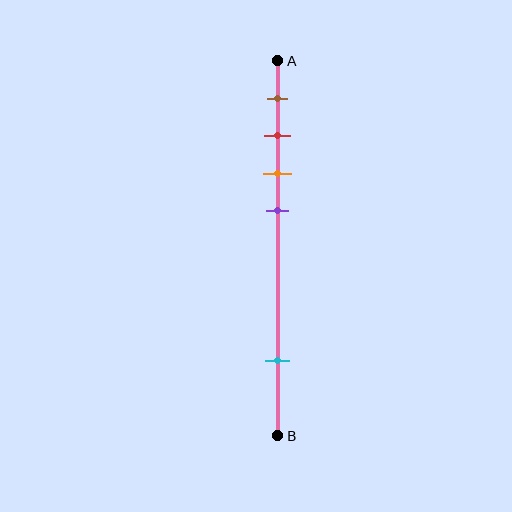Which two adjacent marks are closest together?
The red and orange marks are the closest adjacent pair.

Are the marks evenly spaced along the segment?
No, the marks are not evenly spaced.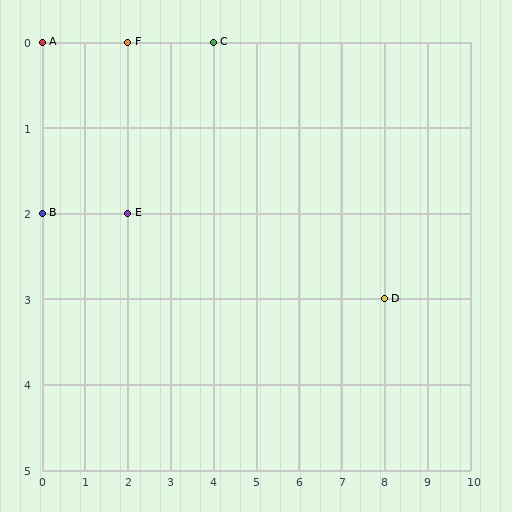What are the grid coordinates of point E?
Point E is at grid coordinates (2, 2).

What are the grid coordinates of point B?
Point B is at grid coordinates (0, 2).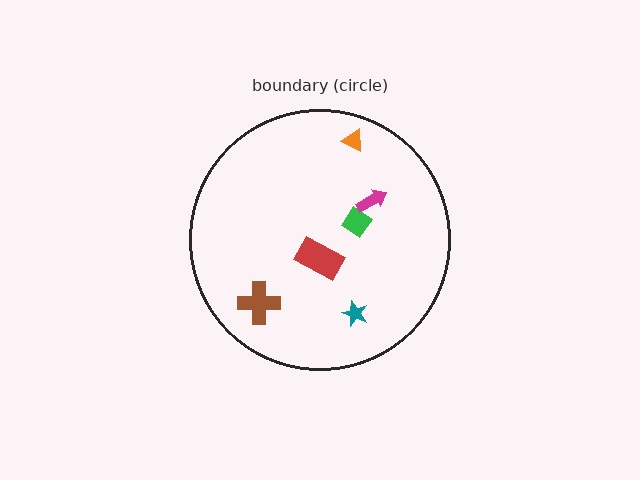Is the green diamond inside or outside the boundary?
Inside.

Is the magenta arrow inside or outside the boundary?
Inside.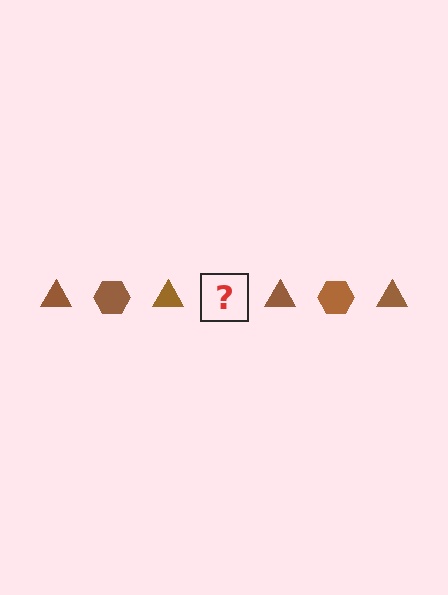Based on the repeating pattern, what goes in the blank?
The blank should be a brown hexagon.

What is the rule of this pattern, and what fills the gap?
The rule is that the pattern cycles through triangle, hexagon shapes in brown. The gap should be filled with a brown hexagon.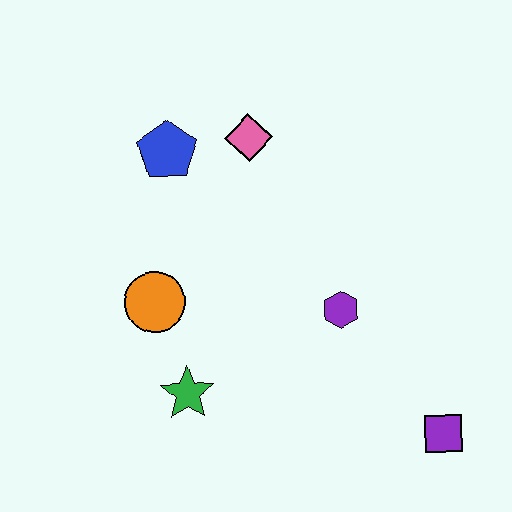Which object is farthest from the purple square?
The blue pentagon is farthest from the purple square.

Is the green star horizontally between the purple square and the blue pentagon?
Yes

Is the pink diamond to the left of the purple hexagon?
Yes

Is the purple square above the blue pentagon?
No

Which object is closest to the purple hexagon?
The purple square is closest to the purple hexagon.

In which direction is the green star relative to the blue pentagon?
The green star is below the blue pentagon.